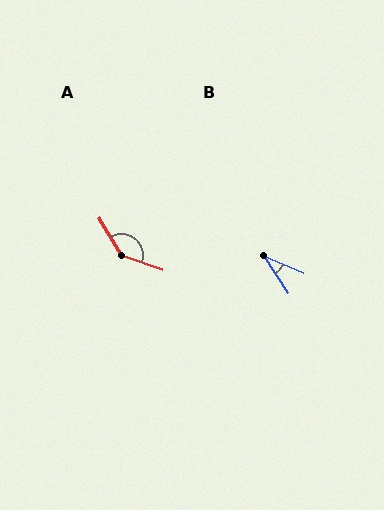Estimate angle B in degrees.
Approximately 34 degrees.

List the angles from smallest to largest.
B (34°), A (140°).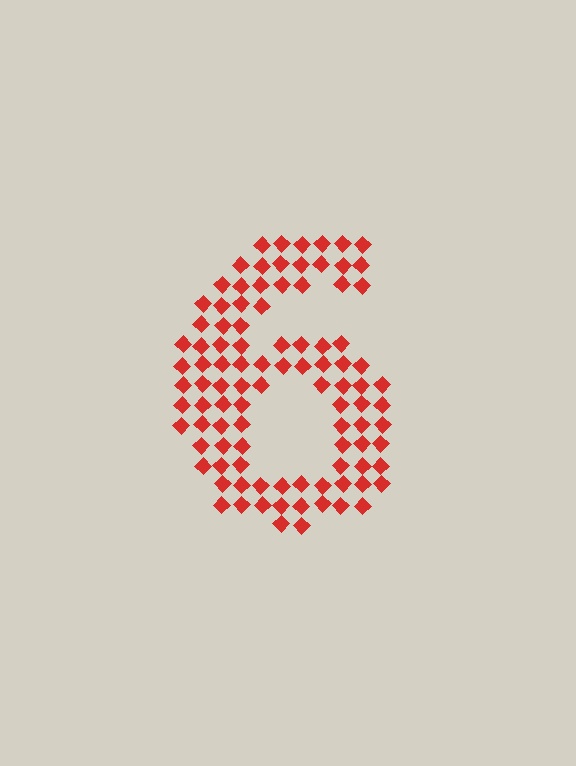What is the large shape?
The large shape is the digit 6.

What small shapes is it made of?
It is made of small diamonds.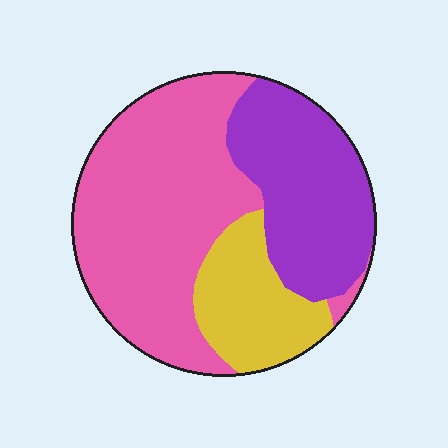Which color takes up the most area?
Pink, at roughly 50%.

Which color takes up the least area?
Yellow, at roughly 20%.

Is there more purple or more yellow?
Purple.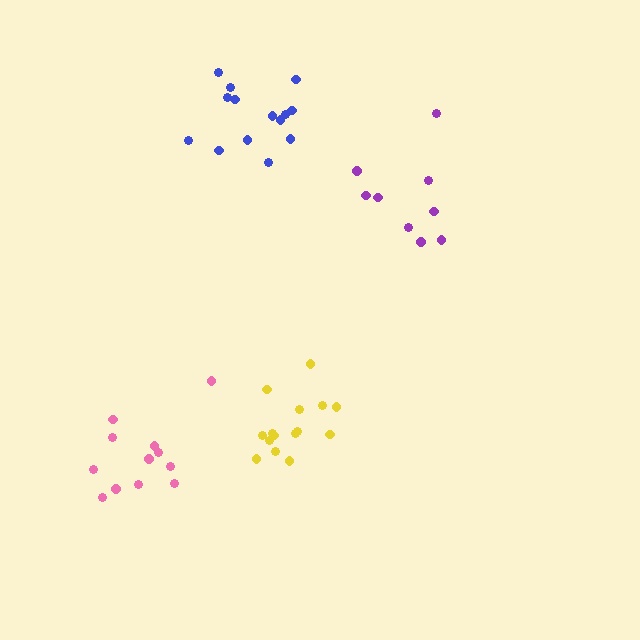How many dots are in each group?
Group 1: 15 dots, Group 2: 12 dots, Group 3: 14 dots, Group 4: 9 dots (50 total).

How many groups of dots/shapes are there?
There are 4 groups.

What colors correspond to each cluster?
The clusters are colored: yellow, pink, blue, purple.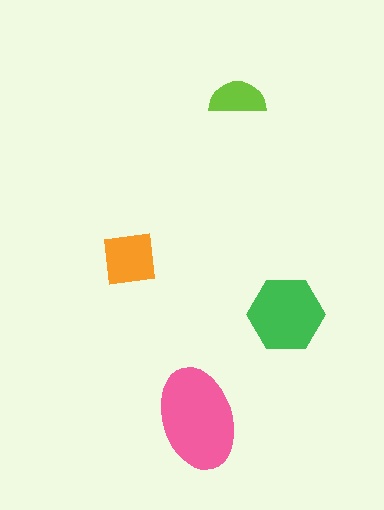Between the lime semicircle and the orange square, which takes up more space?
The orange square.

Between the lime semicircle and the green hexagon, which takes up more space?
The green hexagon.